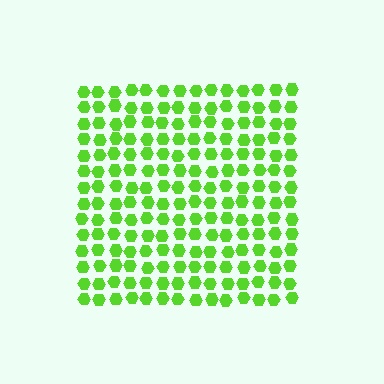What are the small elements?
The small elements are hexagons.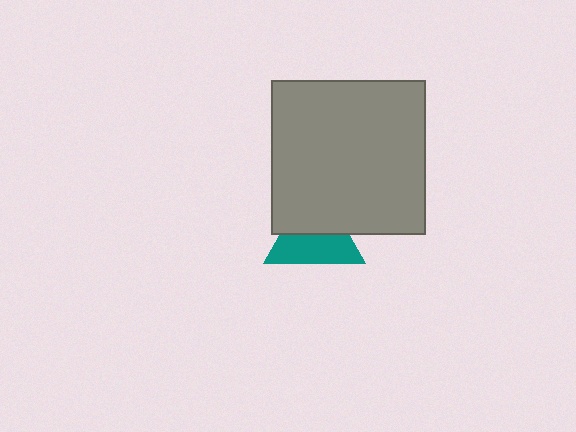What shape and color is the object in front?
The object in front is a gray square.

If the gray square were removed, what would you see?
You would see the complete teal triangle.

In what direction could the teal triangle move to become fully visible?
The teal triangle could move down. That would shift it out from behind the gray square entirely.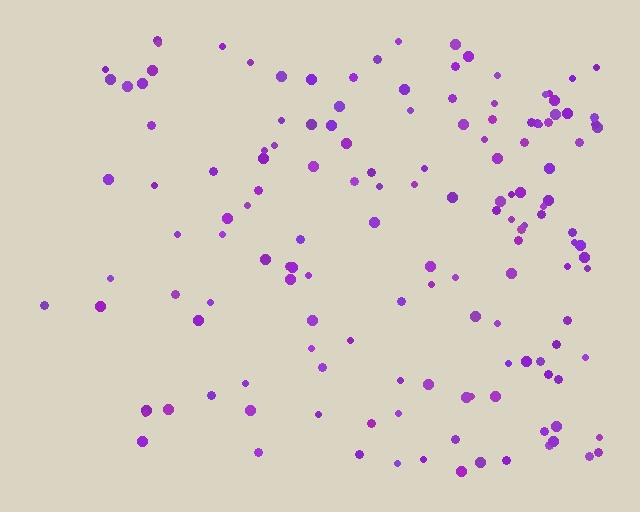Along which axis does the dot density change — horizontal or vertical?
Horizontal.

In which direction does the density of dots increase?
From left to right, with the right side densest.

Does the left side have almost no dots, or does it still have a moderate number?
Still a moderate number, just noticeably fewer than the right.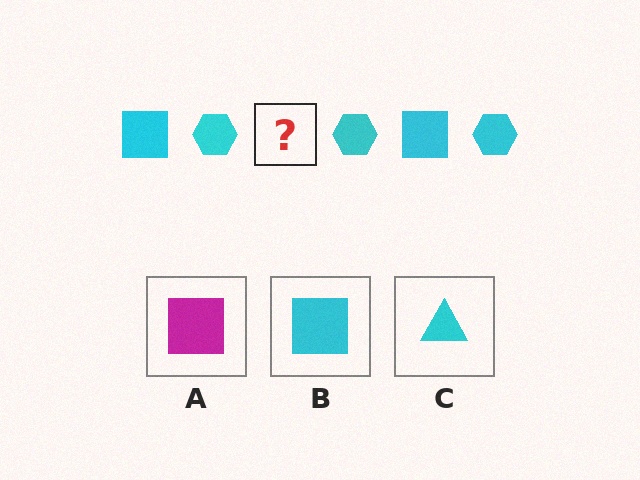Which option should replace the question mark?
Option B.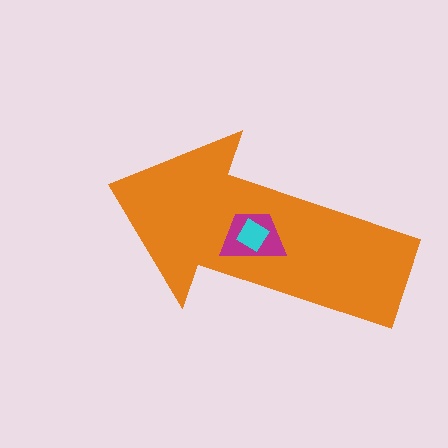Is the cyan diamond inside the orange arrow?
Yes.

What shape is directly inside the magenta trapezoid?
The cyan diamond.